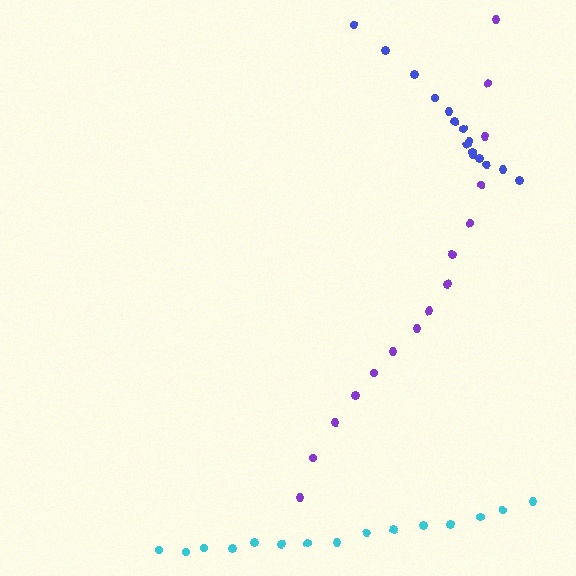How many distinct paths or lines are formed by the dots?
There are 3 distinct paths.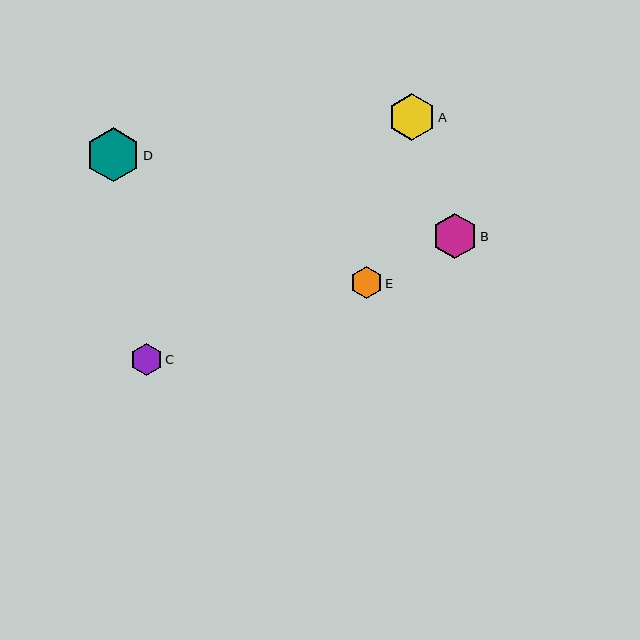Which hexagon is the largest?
Hexagon D is the largest with a size of approximately 54 pixels.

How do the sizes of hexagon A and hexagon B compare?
Hexagon A and hexagon B are approximately the same size.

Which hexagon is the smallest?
Hexagon C is the smallest with a size of approximately 32 pixels.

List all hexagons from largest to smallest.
From largest to smallest: D, A, B, E, C.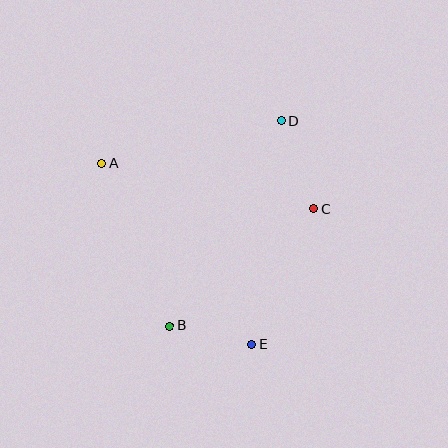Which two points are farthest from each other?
Points A and E are farthest from each other.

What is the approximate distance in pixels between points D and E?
The distance between D and E is approximately 225 pixels.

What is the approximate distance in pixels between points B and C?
The distance between B and C is approximately 185 pixels.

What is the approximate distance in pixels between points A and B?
The distance between A and B is approximately 176 pixels.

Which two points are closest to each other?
Points B and E are closest to each other.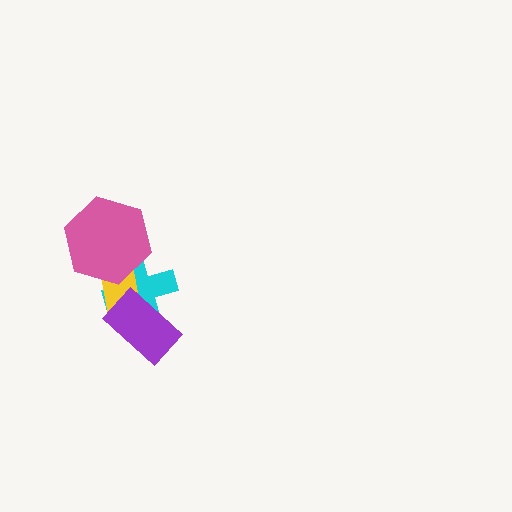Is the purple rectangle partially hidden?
No, no other shape covers it.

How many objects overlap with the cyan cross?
3 objects overlap with the cyan cross.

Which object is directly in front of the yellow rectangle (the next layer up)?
The pink hexagon is directly in front of the yellow rectangle.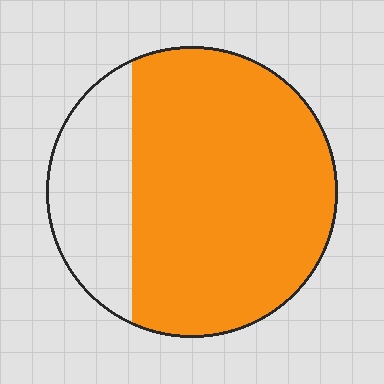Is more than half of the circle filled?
Yes.